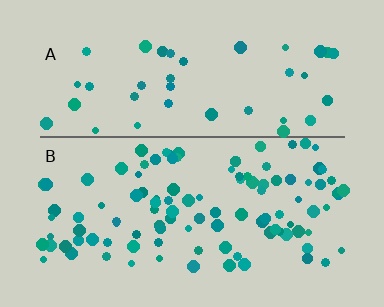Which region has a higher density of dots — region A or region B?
B (the bottom).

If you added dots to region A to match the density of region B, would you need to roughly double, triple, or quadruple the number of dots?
Approximately triple.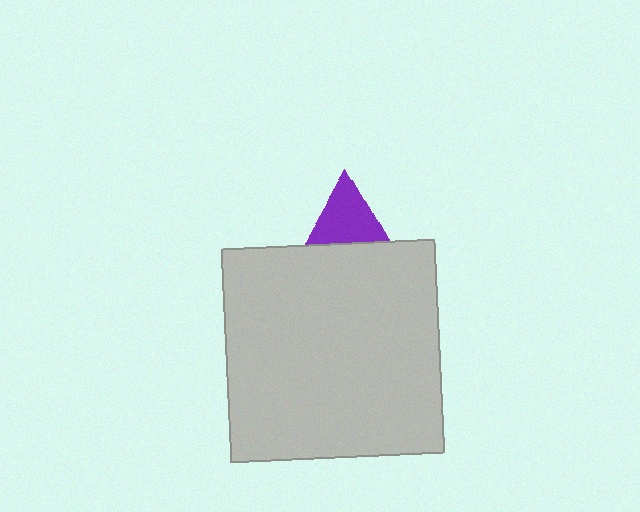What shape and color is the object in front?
The object in front is a light gray square.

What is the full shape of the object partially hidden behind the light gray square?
The partially hidden object is a purple triangle.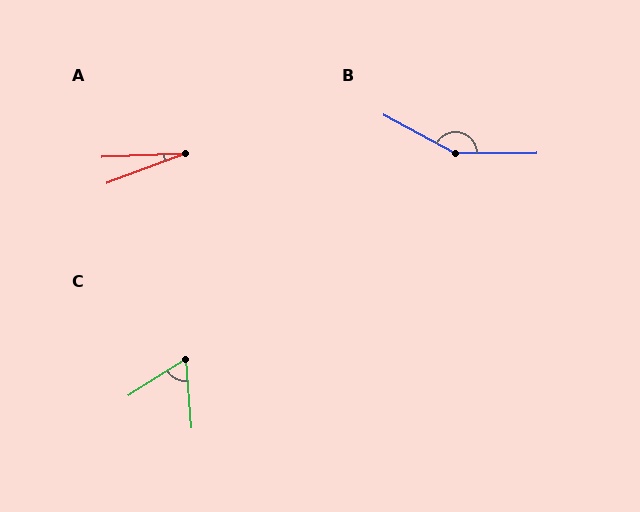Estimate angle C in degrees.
Approximately 62 degrees.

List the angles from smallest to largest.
A (18°), C (62°), B (151°).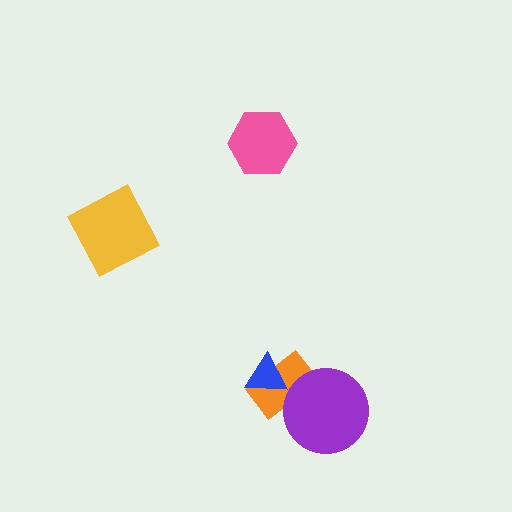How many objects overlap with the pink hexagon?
0 objects overlap with the pink hexagon.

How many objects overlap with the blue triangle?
1 object overlaps with the blue triangle.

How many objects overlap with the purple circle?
1 object overlaps with the purple circle.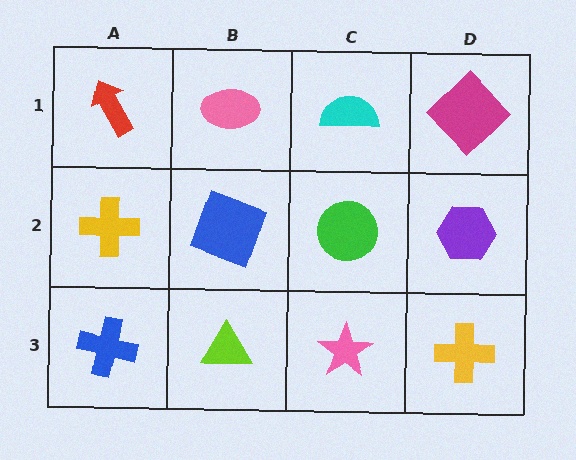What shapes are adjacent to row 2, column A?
A red arrow (row 1, column A), a blue cross (row 3, column A), a blue square (row 2, column B).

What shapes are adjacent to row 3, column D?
A purple hexagon (row 2, column D), a pink star (row 3, column C).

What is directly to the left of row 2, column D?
A green circle.